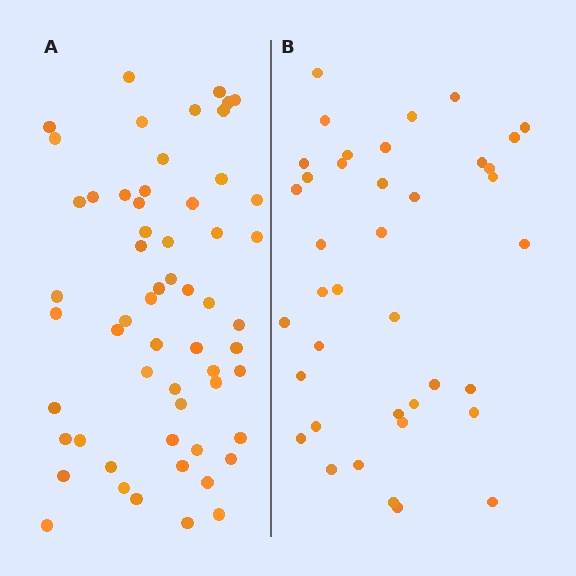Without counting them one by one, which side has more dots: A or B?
Region A (the left region) has more dots.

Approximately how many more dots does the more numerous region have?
Region A has approximately 20 more dots than region B.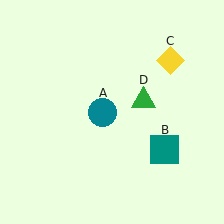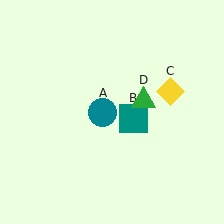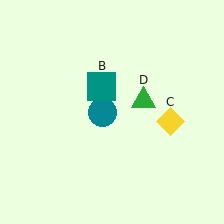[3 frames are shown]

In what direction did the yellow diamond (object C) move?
The yellow diamond (object C) moved down.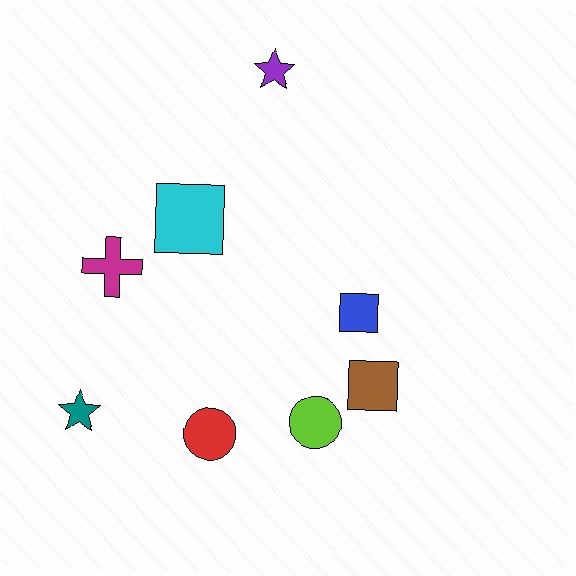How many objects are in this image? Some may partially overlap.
There are 8 objects.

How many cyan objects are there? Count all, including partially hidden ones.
There is 1 cyan object.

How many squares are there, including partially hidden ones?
There are 3 squares.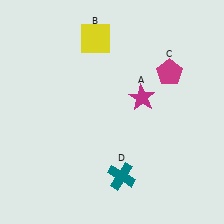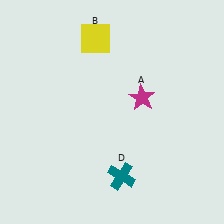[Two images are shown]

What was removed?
The magenta pentagon (C) was removed in Image 2.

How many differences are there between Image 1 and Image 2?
There is 1 difference between the two images.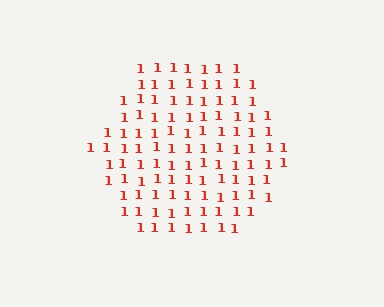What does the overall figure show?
The overall figure shows a hexagon.